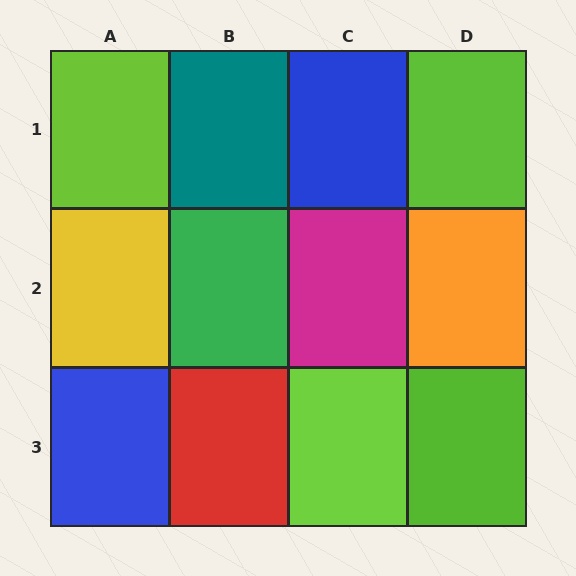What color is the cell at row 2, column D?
Orange.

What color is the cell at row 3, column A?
Blue.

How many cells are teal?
1 cell is teal.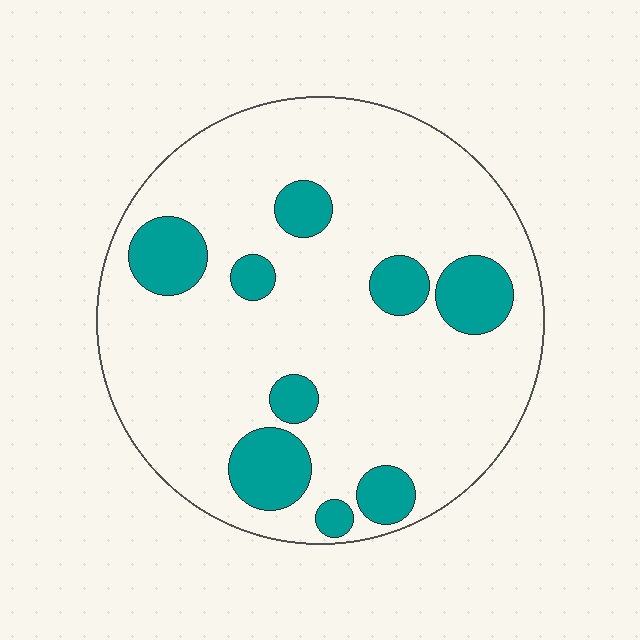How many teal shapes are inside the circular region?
9.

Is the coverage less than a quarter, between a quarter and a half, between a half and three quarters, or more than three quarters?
Less than a quarter.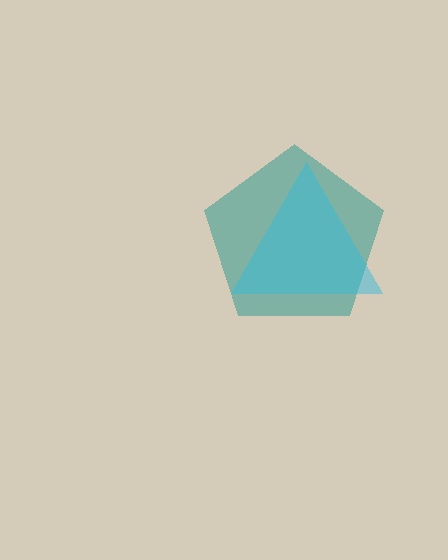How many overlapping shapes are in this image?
There are 2 overlapping shapes in the image.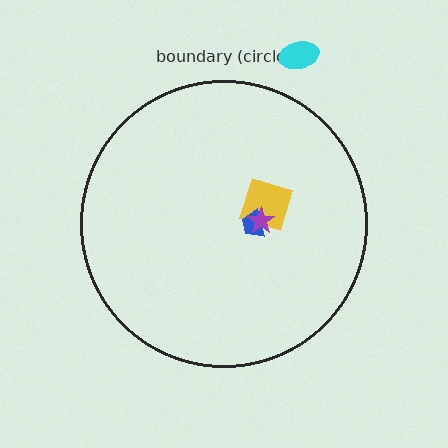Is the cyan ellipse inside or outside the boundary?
Outside.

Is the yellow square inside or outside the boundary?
Inside.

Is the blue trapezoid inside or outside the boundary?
Inside.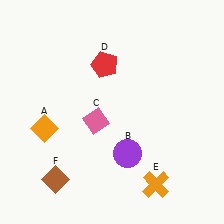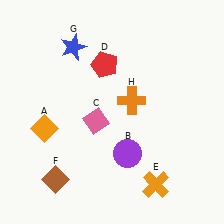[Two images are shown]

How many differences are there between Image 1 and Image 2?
There are 2 differences between the two images.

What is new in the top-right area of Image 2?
An orange cross (H) was added in the top-right area of Image 2.